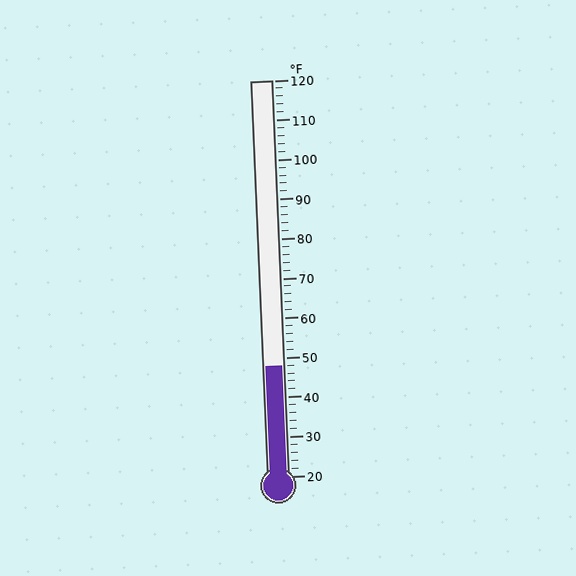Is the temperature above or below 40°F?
The temperature is above 40°F.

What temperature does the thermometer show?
The thermometer shows approximately 48°F.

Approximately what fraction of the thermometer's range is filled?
The thermometer is filled to approximately 30% of its range.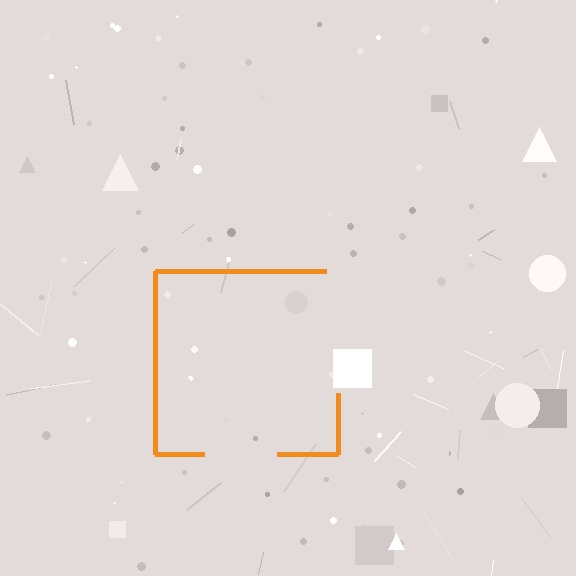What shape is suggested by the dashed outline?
The dashed outline suggests a square.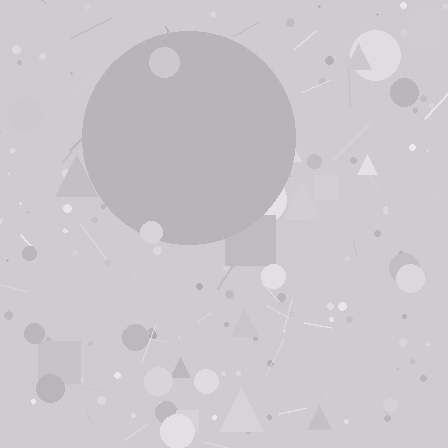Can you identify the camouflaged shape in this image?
The camouflaged shape is a circle.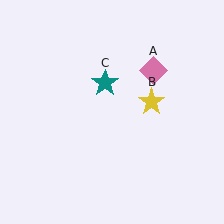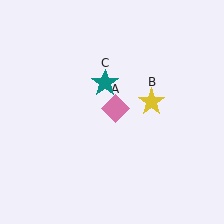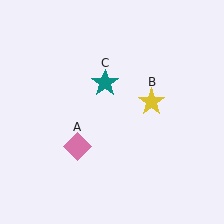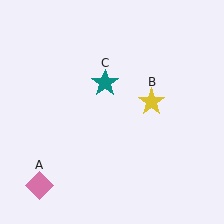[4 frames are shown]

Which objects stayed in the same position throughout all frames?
Yellow star (object B) and teal star (object C) remained stationary.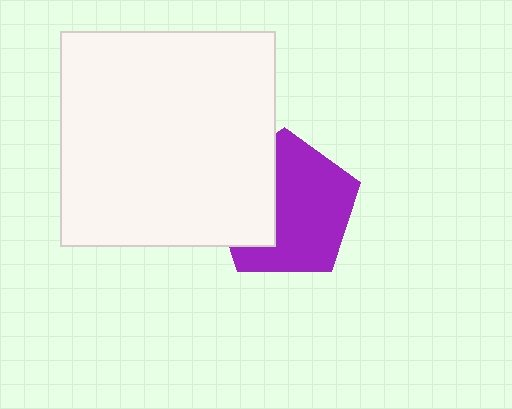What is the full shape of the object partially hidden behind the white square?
The partially hidden object is a purple pentagon.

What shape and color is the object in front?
The object in front is a white square.